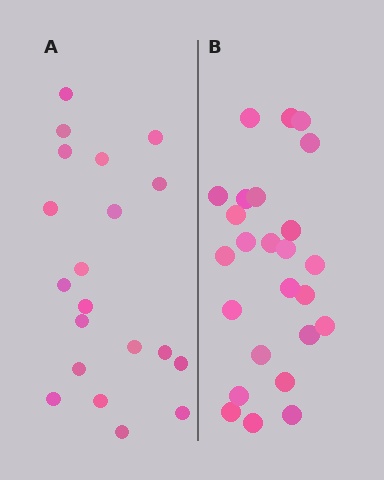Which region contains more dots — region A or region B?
Region B (the right region) has more dots.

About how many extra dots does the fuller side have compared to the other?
Region B has about 5 more dots than region A.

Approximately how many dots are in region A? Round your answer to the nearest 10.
About 20 dots.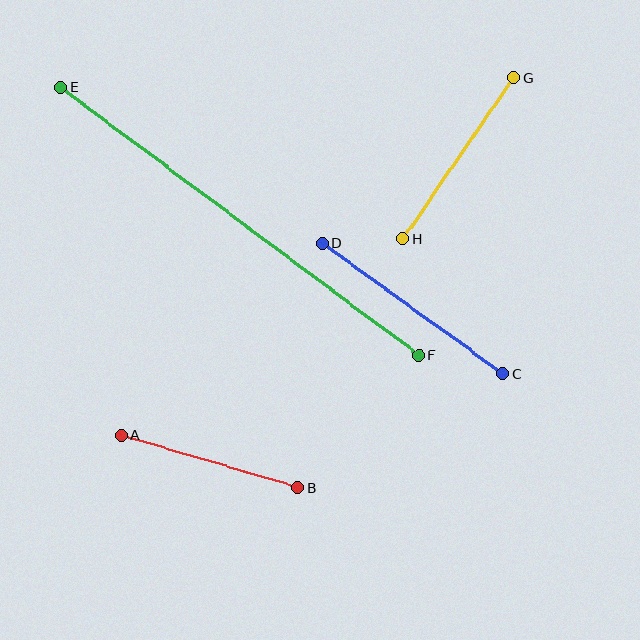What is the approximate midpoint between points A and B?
The midpoint is at approximately (210, 461) pixels.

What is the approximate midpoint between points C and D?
The midpoint is at approximately (413, 309) pixels.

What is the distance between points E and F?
The distance is approximately 447 pixels.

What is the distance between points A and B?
The distance is approximately 184 pixels.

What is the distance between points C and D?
The distance is approximately 223 pixels.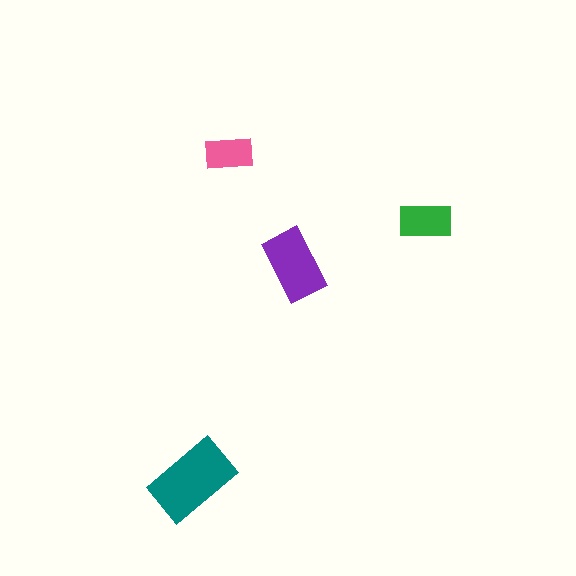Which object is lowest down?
The teal rectangle is bottommost.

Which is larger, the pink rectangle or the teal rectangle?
The teal one.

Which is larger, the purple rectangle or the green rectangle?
The purple one.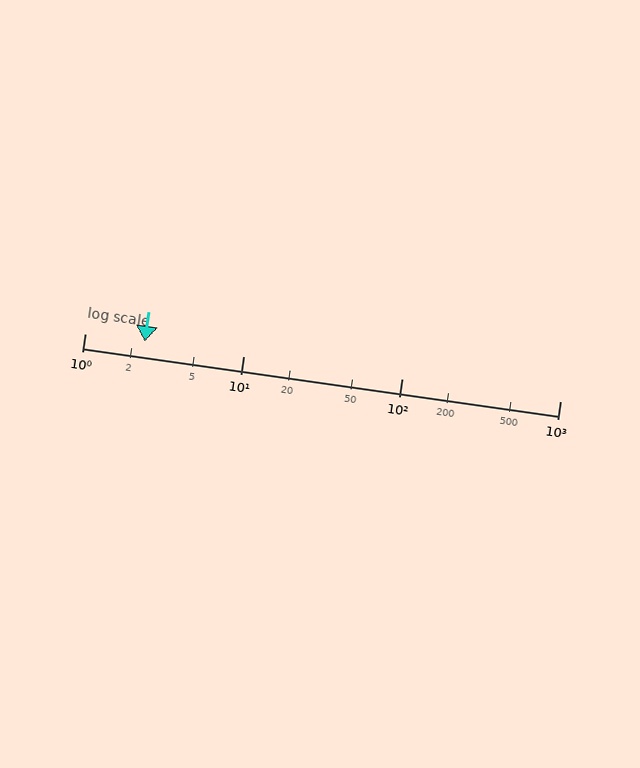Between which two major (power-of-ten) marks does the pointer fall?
The pointer is between 1 and 10.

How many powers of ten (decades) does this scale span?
The scale spans 3 decades, from 1 to 1000.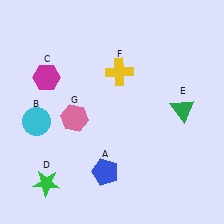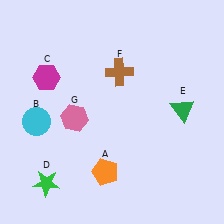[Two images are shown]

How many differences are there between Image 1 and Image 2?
There are 2 differences between the two images.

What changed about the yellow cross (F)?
In Image 1, F is yellow. In Image 2, it changed to brown.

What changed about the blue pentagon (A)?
In Image 1, A is blue. In Image 2, it changed to orange.